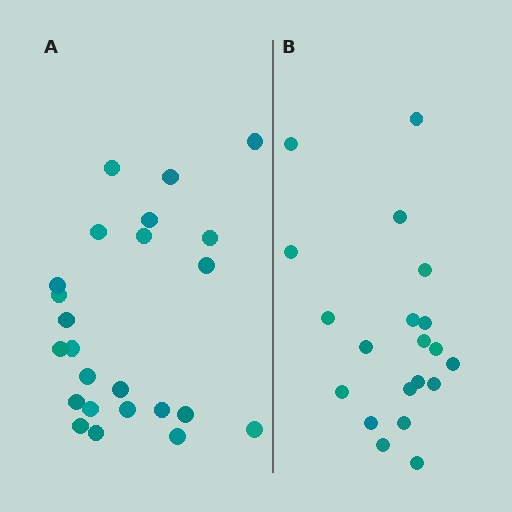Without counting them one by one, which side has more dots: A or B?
Region A (the left region) has more dots.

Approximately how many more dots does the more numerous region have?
Region A has about 4 more dots than region B.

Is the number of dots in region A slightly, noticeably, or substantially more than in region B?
Region A has only slightly more — the two regions are fairly close. The ratio is roughly 1.2 to 1.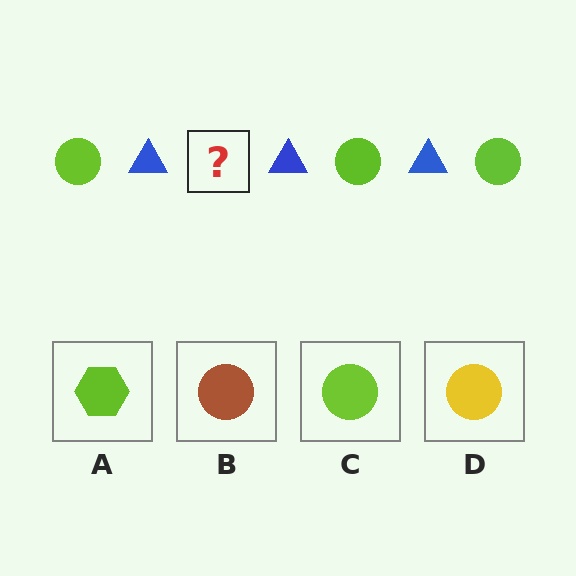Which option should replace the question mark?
Option C.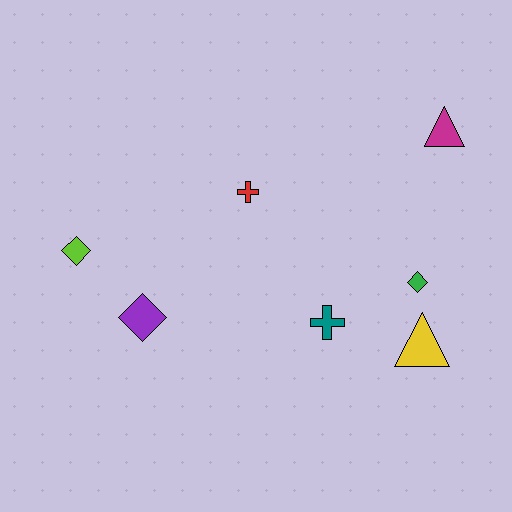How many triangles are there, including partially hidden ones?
There are 2 triangles.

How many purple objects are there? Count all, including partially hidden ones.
There is 1 purple object.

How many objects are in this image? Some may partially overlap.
There are 7 objects.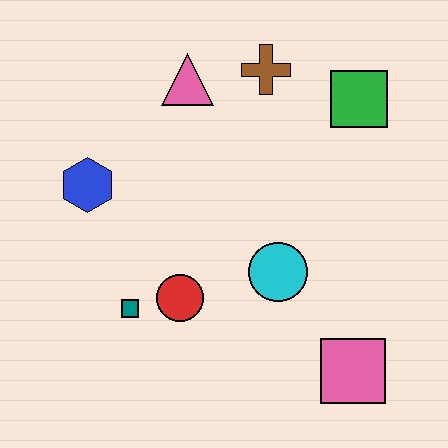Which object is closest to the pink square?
The cyan circle is closest to the pink square.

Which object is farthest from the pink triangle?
The pink square is farthest from the pink triangle.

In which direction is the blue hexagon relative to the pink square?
The blue hexagon is to the left of the pink square.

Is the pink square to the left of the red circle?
No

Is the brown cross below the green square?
No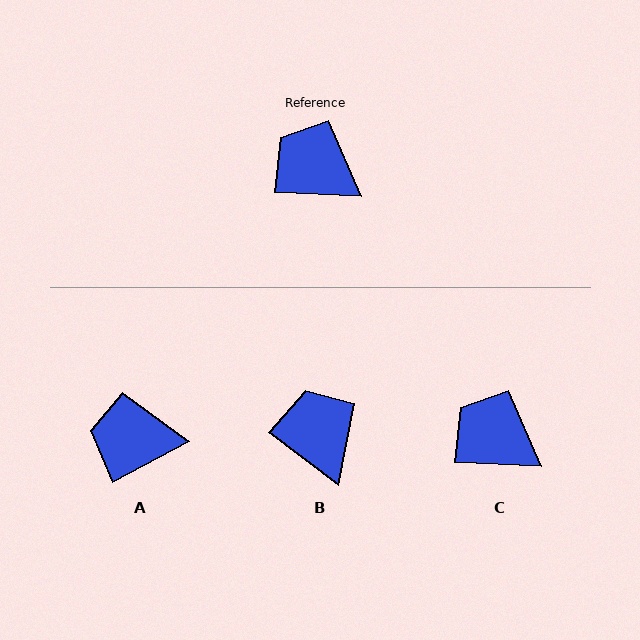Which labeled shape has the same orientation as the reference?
C.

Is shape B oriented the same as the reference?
No, it is off by about 34 degrees.